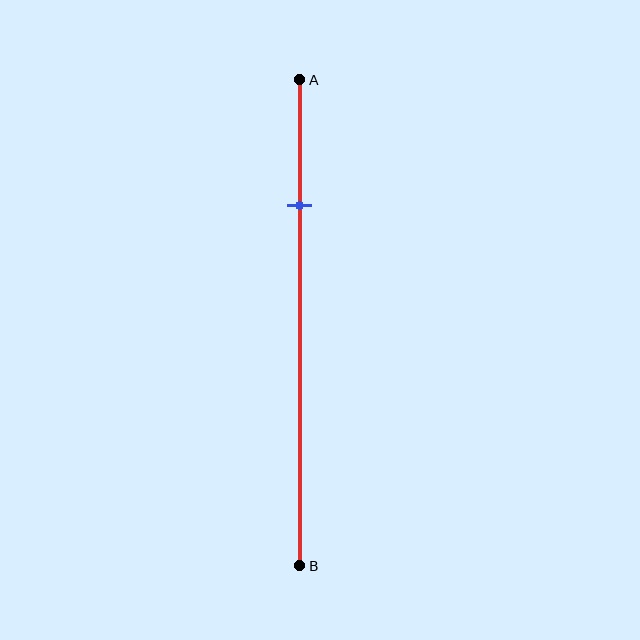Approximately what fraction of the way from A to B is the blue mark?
The blue mark is approximately 25% of the way from A to B.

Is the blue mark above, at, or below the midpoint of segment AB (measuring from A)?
The blue mark is above the midpoint of segment AB.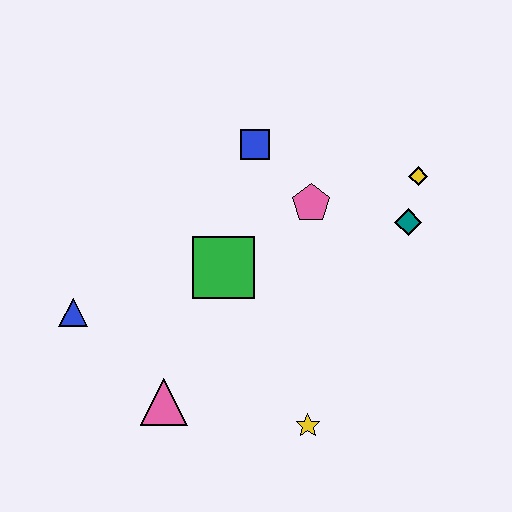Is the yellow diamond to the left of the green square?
No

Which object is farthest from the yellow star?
The blue square is farthest from the yellow star.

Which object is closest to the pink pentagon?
The blue square is closest to the pink pentagon.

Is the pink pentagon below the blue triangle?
No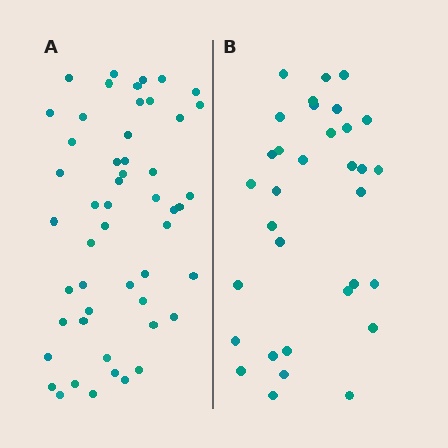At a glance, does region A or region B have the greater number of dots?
Region A (the left region) has more dots.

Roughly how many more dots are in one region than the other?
Region A has approximately 20 more dots than region B.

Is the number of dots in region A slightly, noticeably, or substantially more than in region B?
Region A has substantially more. The ratio is roughly 1.5 to 1.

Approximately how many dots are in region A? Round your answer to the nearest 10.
About 50 dots. (The exact count is 51, which rounds to 50.)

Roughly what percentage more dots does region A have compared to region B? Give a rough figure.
About 55% more.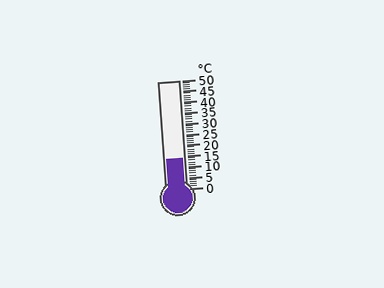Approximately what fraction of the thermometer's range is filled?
The thermometer is filled to approximately 30% of its range.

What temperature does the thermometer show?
The thermometer shows approximately 14°C.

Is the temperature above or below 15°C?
The temperature is below 15°C.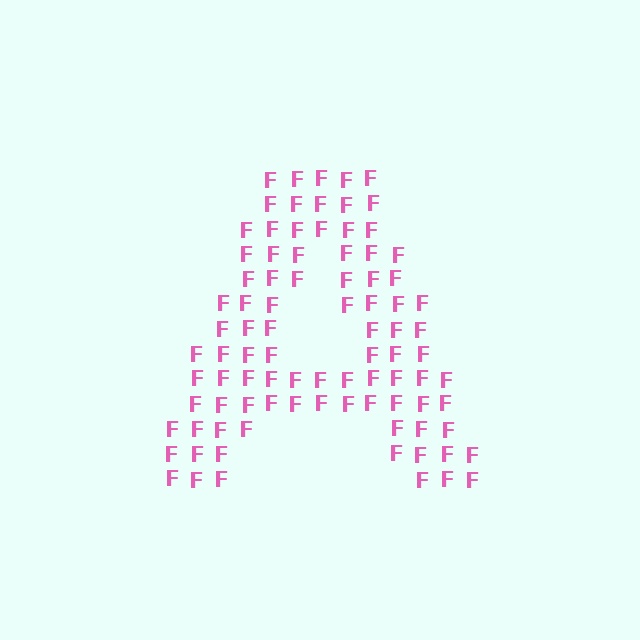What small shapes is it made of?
It is made of small letter F's.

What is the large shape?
The large shape is the letter A.